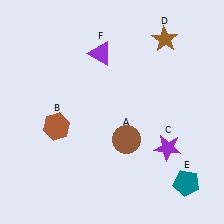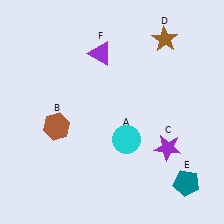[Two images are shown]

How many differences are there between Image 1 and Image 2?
There is 1 difference between the two images.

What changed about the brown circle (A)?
In Image 1, A is brown. In Image 2, it changed to cyan.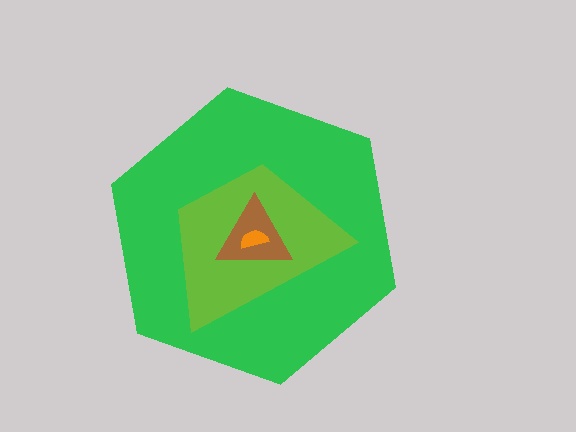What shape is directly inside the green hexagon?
The lime trapezoid.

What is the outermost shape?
The green hexagon.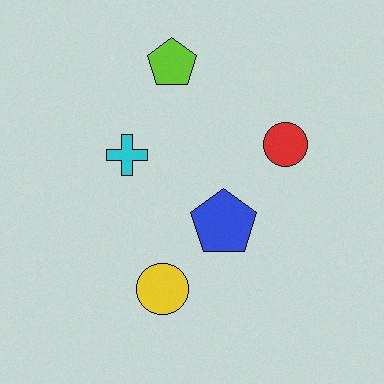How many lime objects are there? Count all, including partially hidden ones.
There is 1 lime object.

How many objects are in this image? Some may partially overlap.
There are 5 objects.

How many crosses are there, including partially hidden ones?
There is 1 cross.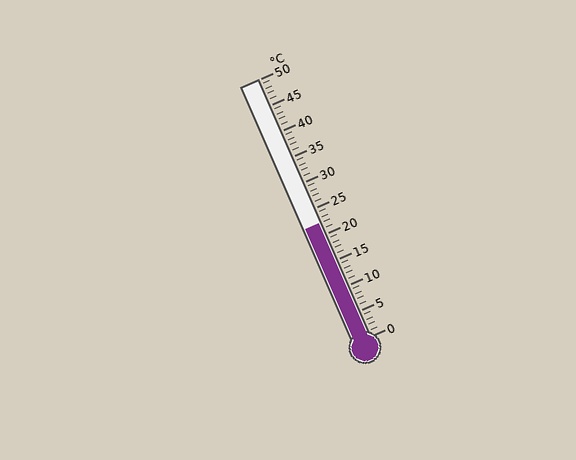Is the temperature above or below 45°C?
The temperature is below 45°C.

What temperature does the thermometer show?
The thermometer shows approximately 22°C.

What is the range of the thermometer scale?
The thermometer scale ranges from 0°C to 50°C.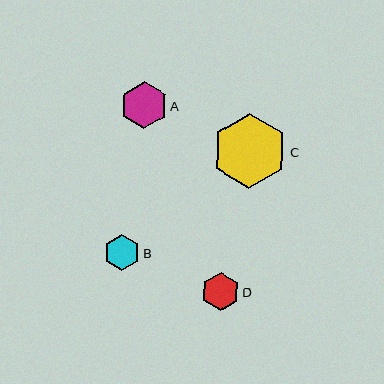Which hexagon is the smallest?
Hexagon B is the smallest with a size of approximately 36 pixels.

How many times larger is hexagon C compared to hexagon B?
Hexagon C is approximately 2.0 times the size of hexagon B.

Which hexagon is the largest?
Hexagon C is the largest with a size of approximately 74 pixels.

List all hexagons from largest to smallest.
From largest to smallest: C, A, D, B.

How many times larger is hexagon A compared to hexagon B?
Hexagon A is approximately 1.3 times the size of hexagon B.